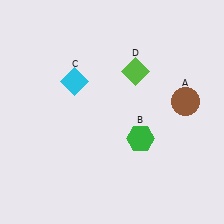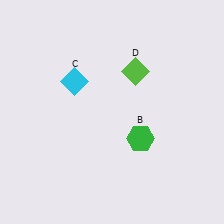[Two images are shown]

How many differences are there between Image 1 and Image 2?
There is 1 difference between the two images.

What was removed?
The brown circle (A) was removed in Image 2.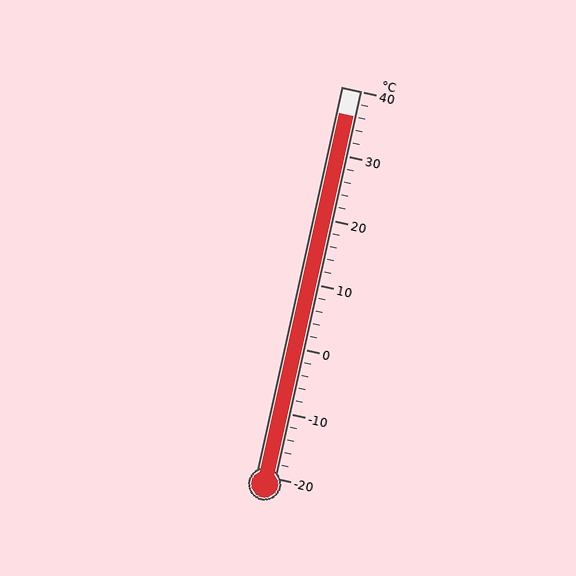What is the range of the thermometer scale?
The thermometer scale ranges from -20°C to 40°C.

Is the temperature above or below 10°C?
The temperature is above 10°C.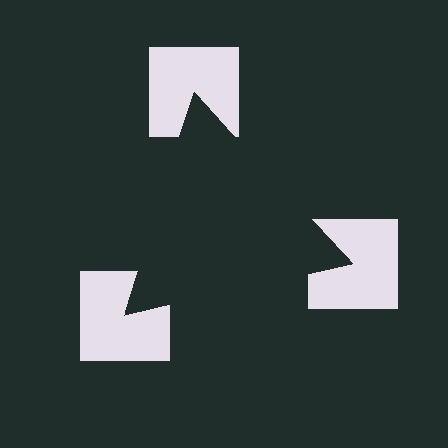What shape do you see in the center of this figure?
An illusory triangle — its edges are inferred from the aligned wedge cuts in the notched squares, not physically drawn.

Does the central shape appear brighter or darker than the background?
It typically appears slightly darker than the background, even though no actual brightness change is drawn.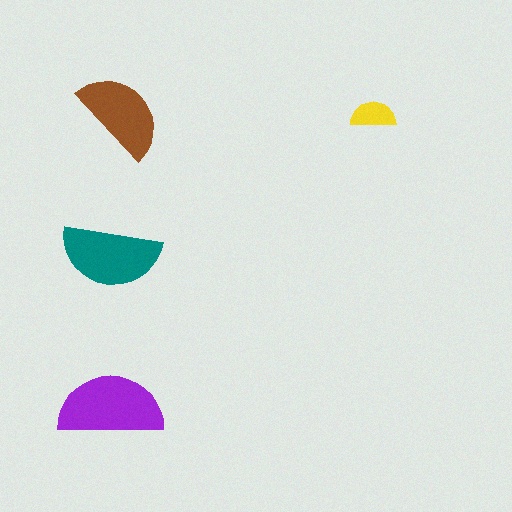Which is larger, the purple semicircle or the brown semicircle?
The purple one.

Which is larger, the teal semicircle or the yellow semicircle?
The teal one.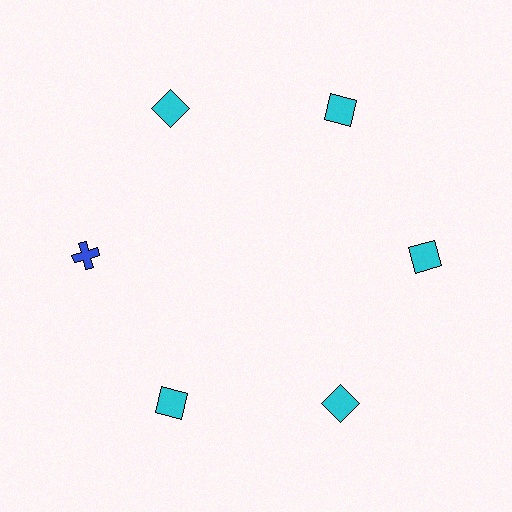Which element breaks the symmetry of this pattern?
The blue cross at roughly the 9 o'clock position breaks the symmetry. All other shapes are cyan squares.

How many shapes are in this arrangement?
There are 6 shapes arranged in a ring pattern.